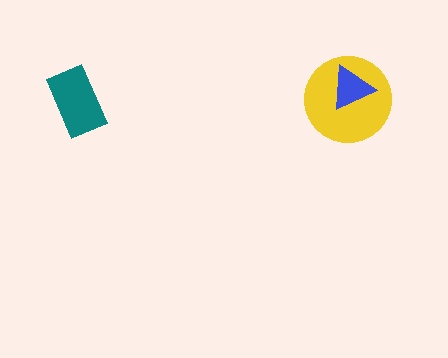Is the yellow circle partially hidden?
Yes, it is partially covered by another shape.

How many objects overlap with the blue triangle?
1 object overlaps with the blue triangle.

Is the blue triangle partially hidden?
No, no other shape covers it.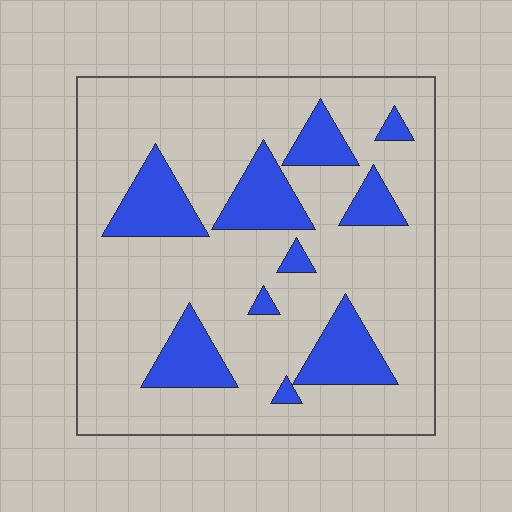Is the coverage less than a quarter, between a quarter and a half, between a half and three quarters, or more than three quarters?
Less than a quarter.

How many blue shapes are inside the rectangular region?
10.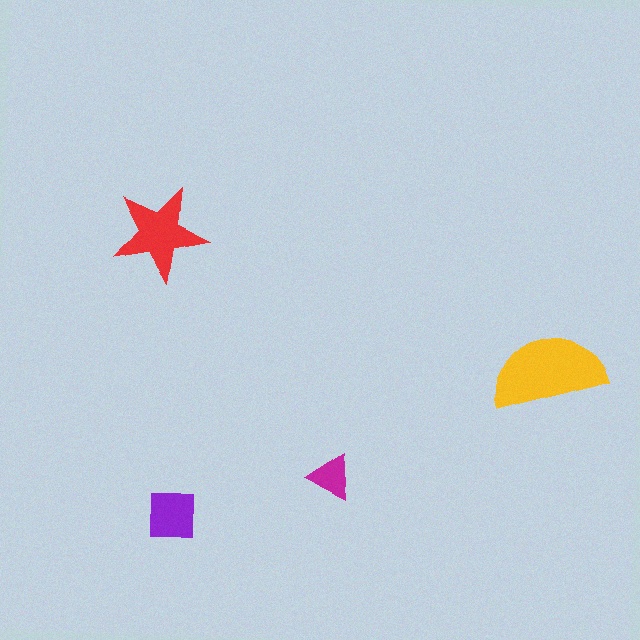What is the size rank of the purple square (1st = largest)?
3rd.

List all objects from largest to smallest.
The yellow semicircle, the red star, the purple square, the magenta triangle.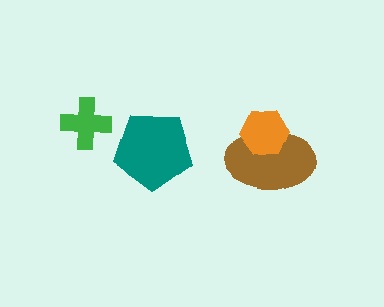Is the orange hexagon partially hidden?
No, no other shape covers it.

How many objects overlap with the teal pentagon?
0 objects overlap with the teal pentagon.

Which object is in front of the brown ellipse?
The orange hexagon is in front of the brown ellipse.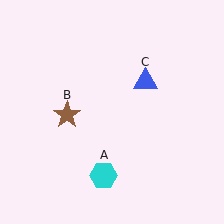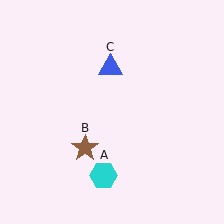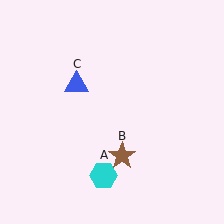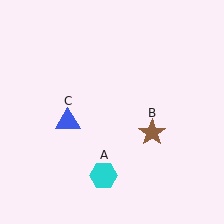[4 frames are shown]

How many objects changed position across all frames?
2 objects changed position: brown star (object B), blue triangle (object C).